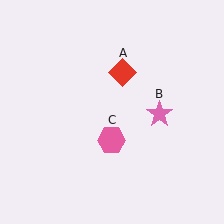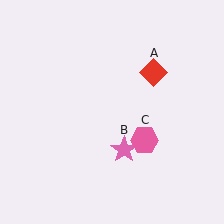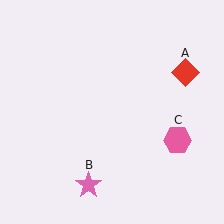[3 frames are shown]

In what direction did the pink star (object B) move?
The pink star (object B) moved down and to the left.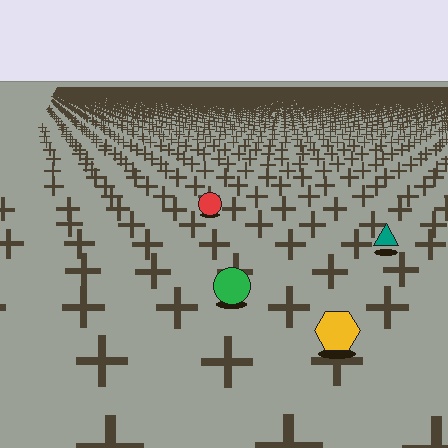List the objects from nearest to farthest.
From nearest to farthest: the yellow hexagon, the green circle, the teal triangle, the red circle.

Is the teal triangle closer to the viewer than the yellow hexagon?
No. The yellow hexagon is closer — you can tell from the texture gradient: the ground texture is coarser near it.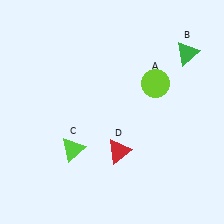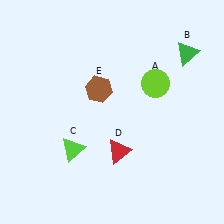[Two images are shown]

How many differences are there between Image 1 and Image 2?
There is 1 difference between the two images.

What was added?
A brown hexagon (E) was added in Image 2.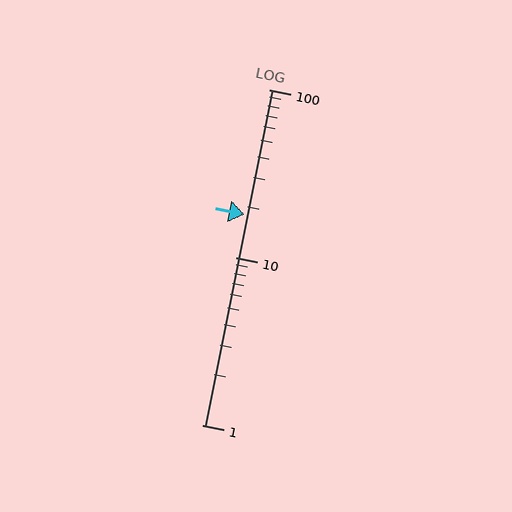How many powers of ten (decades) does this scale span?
The scale spans 2 decades, from 1 to 100.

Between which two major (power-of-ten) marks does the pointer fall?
The pointer is between 10 and 100.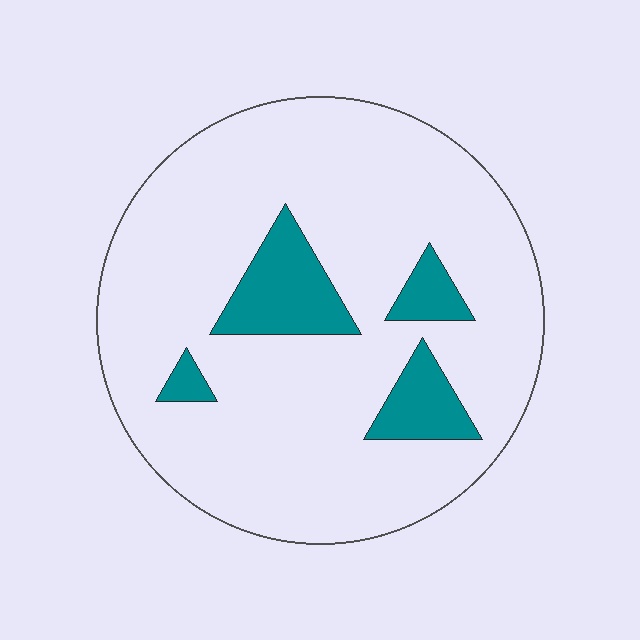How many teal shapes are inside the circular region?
4.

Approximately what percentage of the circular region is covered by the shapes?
Approximately 15%.